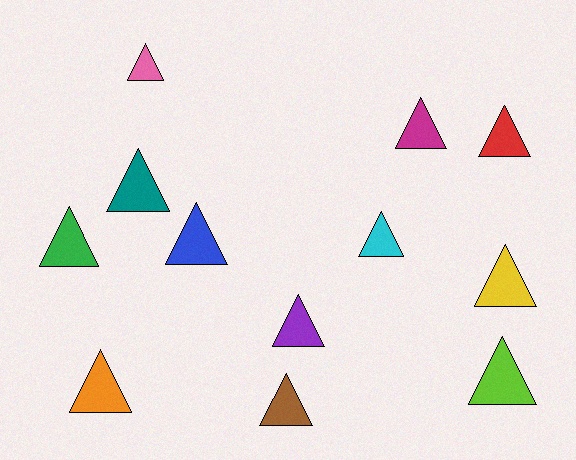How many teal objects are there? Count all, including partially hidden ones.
There is 1 teal object.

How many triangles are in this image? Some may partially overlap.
There are 12 triangles.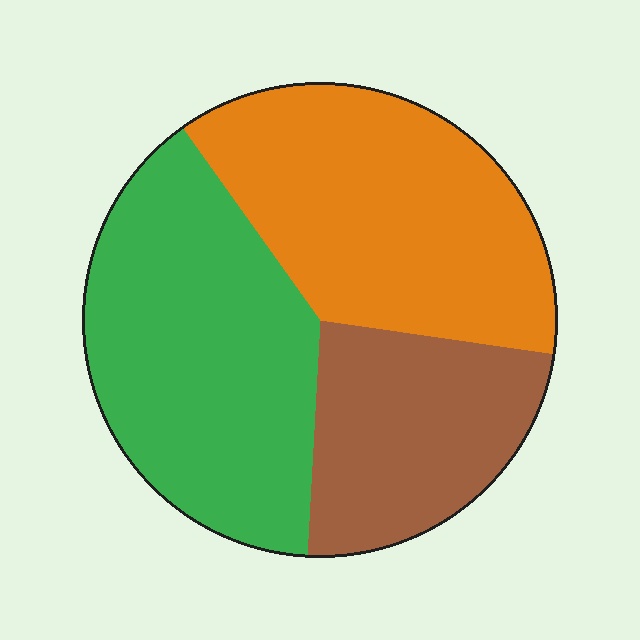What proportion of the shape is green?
Green covers about 40% of the shape.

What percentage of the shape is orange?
Orange covers 37% of the shape.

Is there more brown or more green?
Green.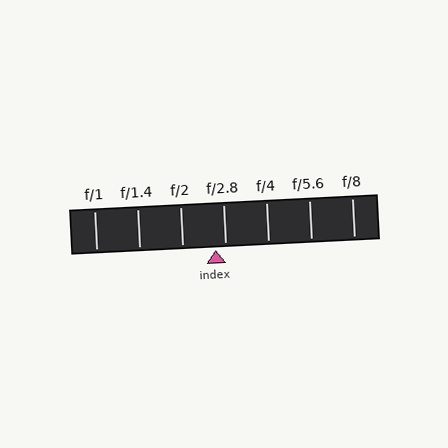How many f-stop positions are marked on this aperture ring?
There are 7 f-stop positions marked.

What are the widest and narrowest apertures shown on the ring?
The widest aperture shown is f/1 and the narrowest is f/8.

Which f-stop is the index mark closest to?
The index mark is closest to f/2.8.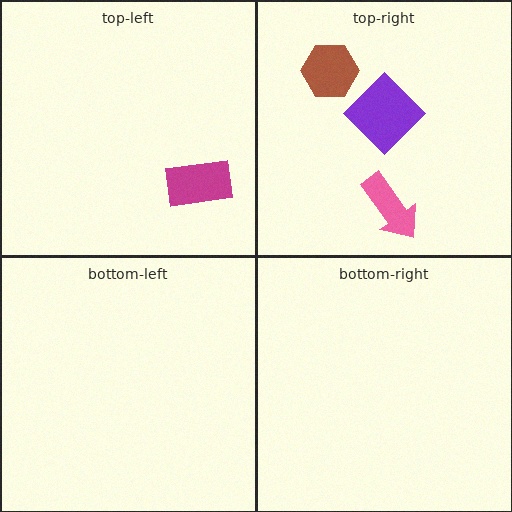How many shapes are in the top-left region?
1.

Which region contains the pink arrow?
The top-right region.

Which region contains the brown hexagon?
The top-right region.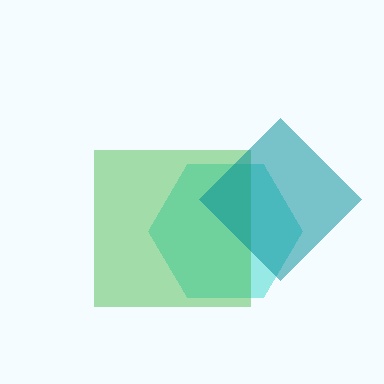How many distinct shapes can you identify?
There are 3 distinct shapes: a cyan hexagon, a green square, a teal diamond.